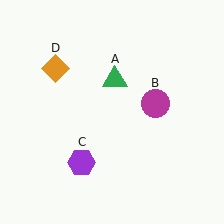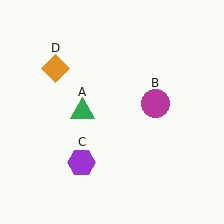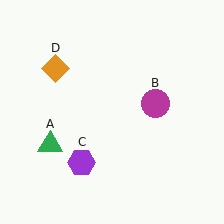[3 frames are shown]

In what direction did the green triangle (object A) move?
The green triangle (object A) moved down and to the left.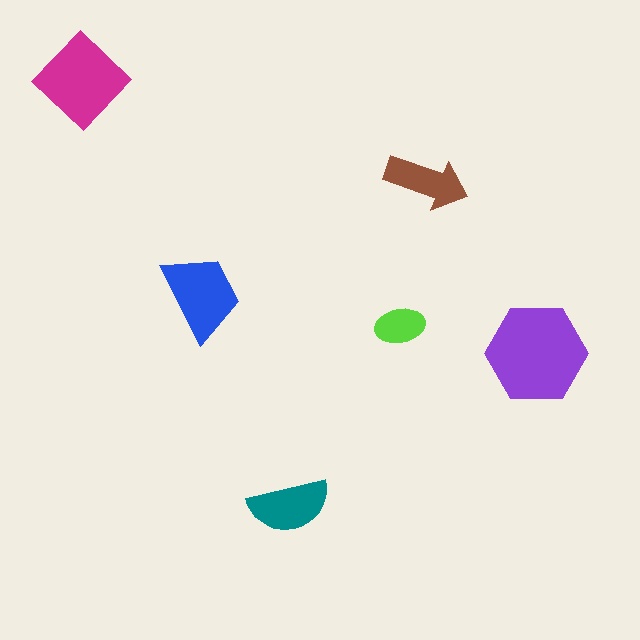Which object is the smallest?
The lime ellipse.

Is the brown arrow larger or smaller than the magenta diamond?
Smaller.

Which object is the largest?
The purple hexagon.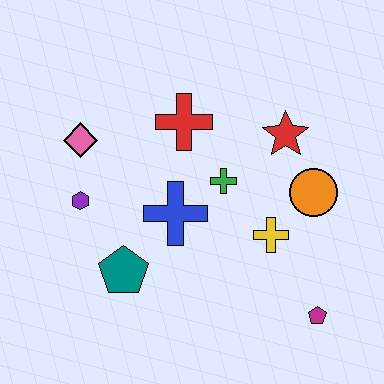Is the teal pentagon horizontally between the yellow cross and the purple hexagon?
Yes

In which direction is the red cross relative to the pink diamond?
The red cross is to the right of the pink diamond.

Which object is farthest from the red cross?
The magenta pentagon is farthest from the red cross.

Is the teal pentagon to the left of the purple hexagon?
No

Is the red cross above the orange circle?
Yes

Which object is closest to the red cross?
The green cross is closest to the red cross.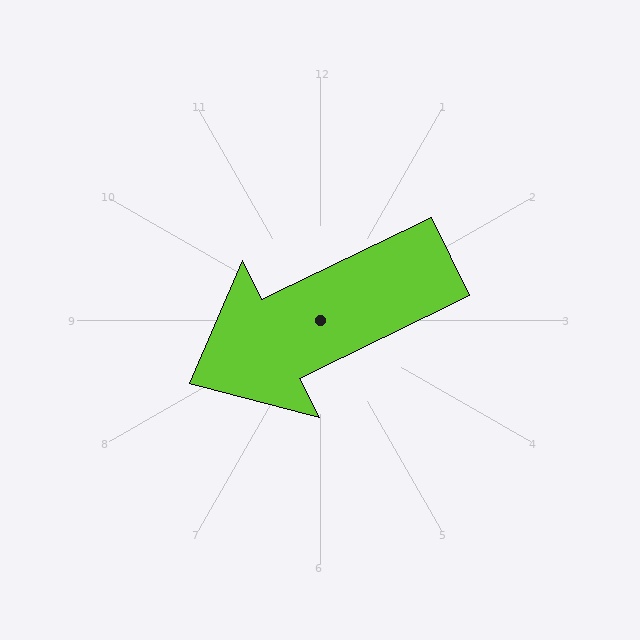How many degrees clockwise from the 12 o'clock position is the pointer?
Approximately 244 degrees.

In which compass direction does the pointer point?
Southwest.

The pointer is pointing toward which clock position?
Roughly 8 o'clock.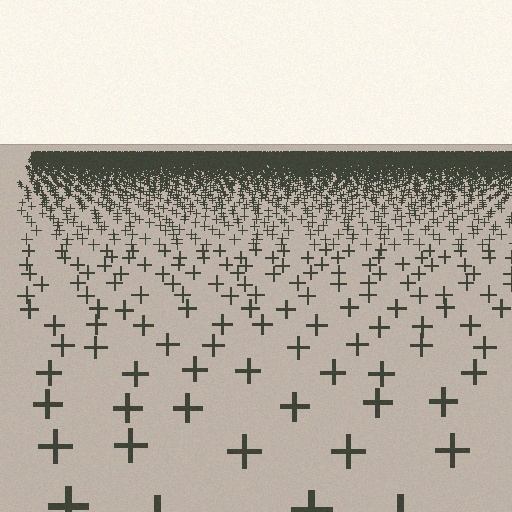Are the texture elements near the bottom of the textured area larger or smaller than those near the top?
Larger. Near the bottom, elements are closer to the viewer and appear at a bigger on-screen size.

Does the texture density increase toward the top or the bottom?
Density increases toward the top.